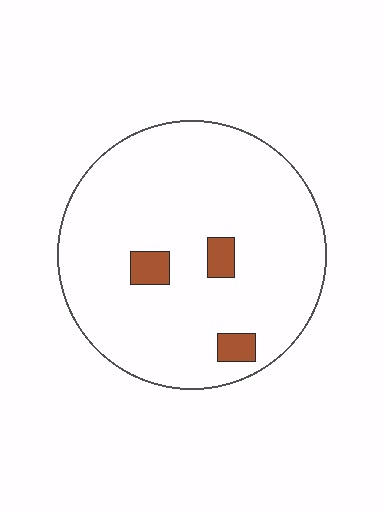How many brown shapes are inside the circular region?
3.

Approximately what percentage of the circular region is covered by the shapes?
Approximately 5%.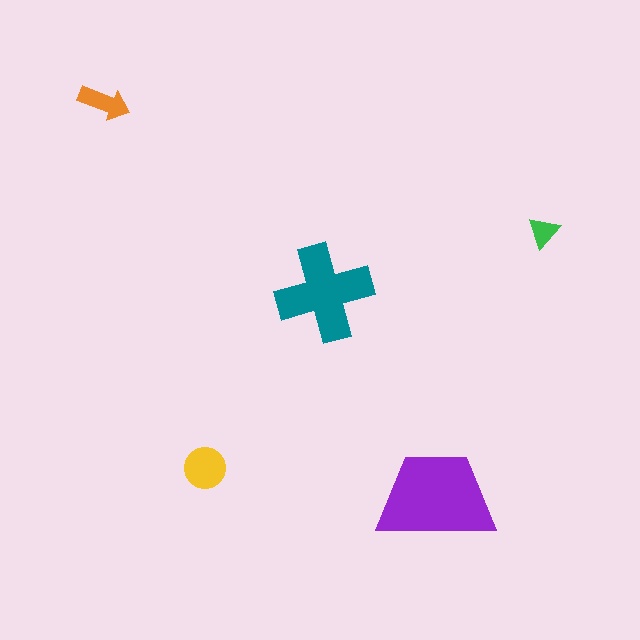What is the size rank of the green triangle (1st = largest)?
5th.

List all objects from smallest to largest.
The green triangle, the orange arrow, the yellow circle, the teal cross, the purple trapezoid.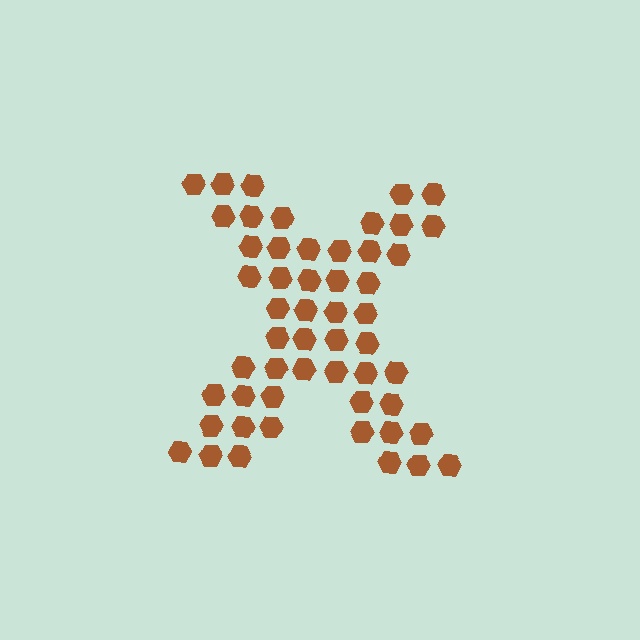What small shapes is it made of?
It is made of small hexagons.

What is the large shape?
The large shape is the letter X.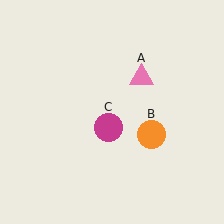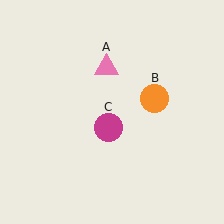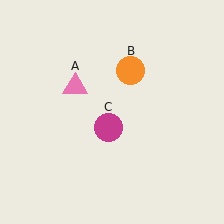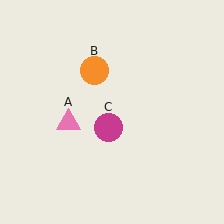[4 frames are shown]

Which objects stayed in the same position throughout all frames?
Magenta circle (object C) remained stationary.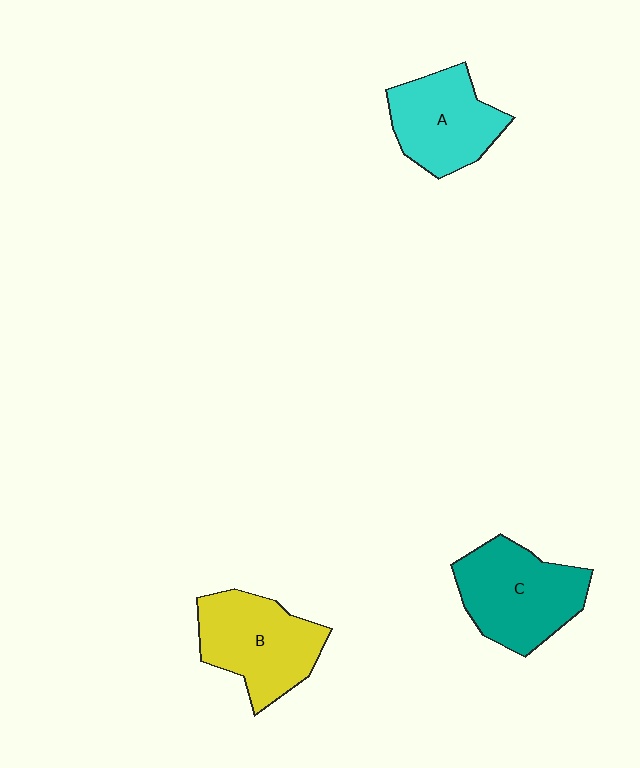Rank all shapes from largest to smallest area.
From largest to smallest: C (teal), B (yellow), A (cyan).